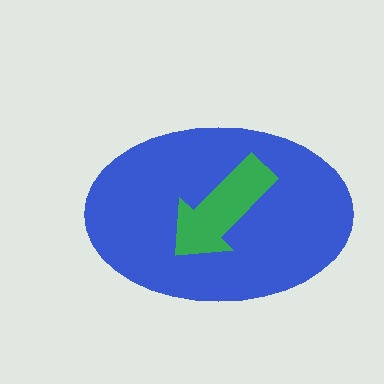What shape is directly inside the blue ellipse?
The green arrow.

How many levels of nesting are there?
2.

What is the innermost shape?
The green arrow.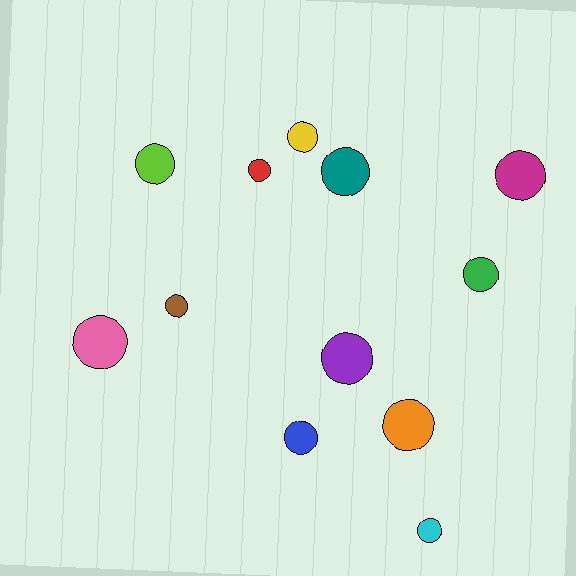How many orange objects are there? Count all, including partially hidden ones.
There is 1 orange object.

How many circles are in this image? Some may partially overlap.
There are 12 circles.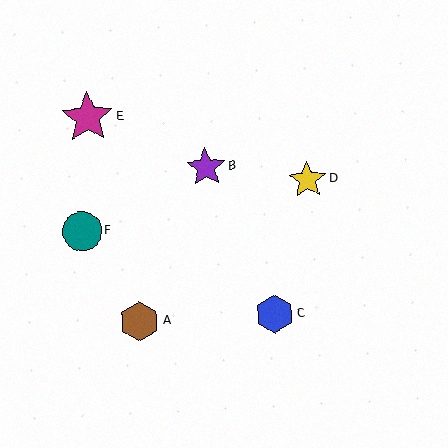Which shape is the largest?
The magenta star (labeled E) is the largest.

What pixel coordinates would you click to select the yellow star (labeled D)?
Click at (307, 180) to select the yellow star D.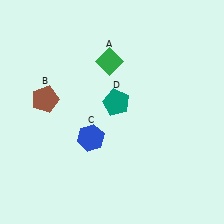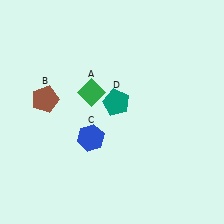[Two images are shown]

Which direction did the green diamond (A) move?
The green diamond (A) moved down.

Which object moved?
The green diamond (A) moved down.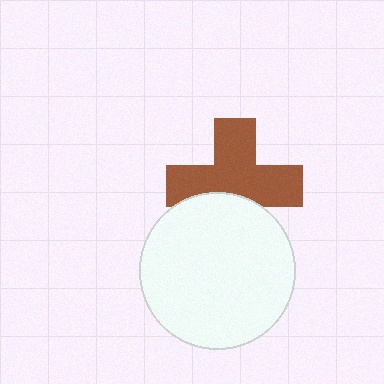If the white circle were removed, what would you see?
You would see the complete brown cross.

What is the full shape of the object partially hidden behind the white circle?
The partially hidden object is a brown cross.